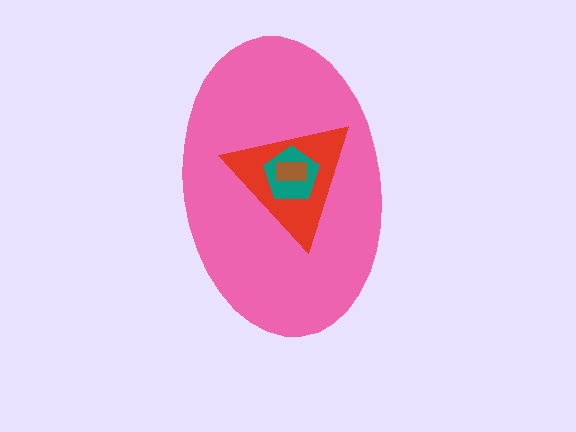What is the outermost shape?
The pink ellipse.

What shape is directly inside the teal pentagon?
The brown rectangle.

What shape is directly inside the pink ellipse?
The red triangle.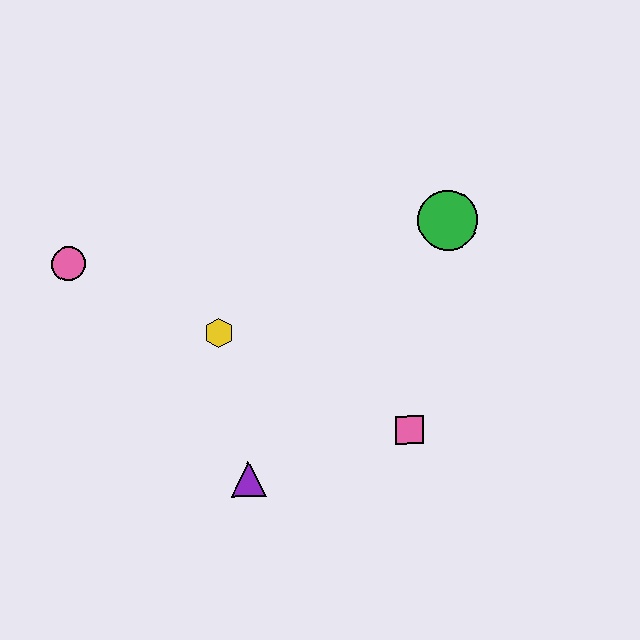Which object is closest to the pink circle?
The yellow hexagon is closest to the pink circle.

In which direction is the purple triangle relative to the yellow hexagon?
The purple triangle is below the yellow hexagon.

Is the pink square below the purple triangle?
No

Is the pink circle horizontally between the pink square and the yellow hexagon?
No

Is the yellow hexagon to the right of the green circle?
No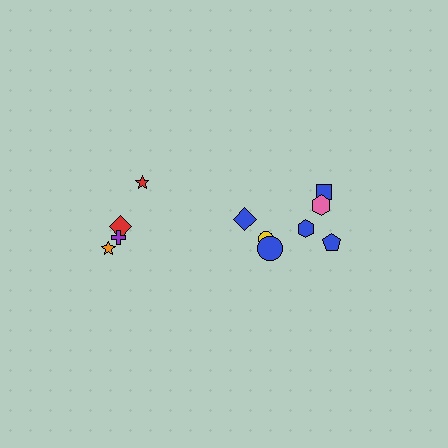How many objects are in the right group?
There are 7 objects.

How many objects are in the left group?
There are 4 objects.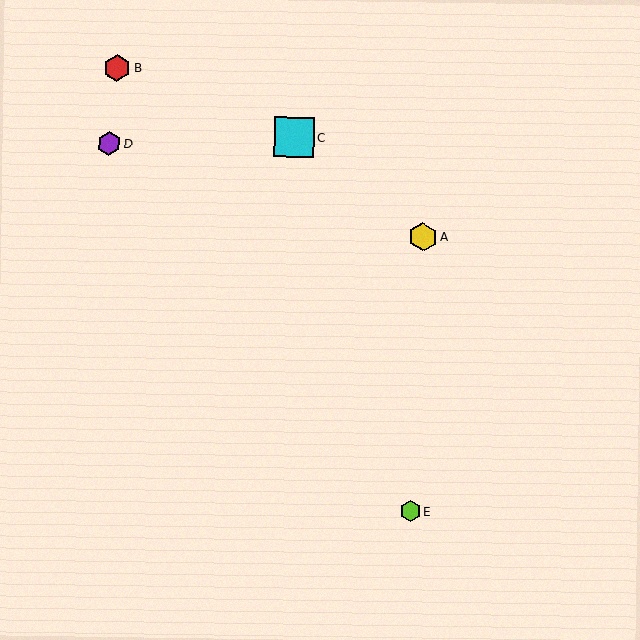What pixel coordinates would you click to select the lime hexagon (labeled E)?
Click at (410, 511) to select the lime hexagon E.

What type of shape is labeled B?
Shape B is a red hexagon.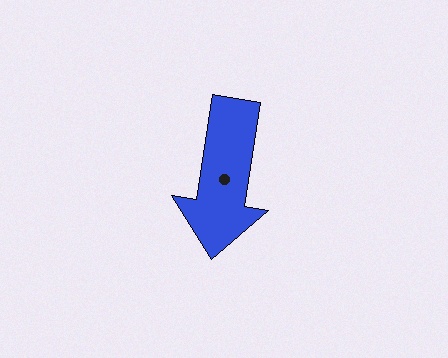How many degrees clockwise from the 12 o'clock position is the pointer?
Approximately 189 degrees.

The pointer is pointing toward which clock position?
Roughly 6 o'clock.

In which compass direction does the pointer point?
South.